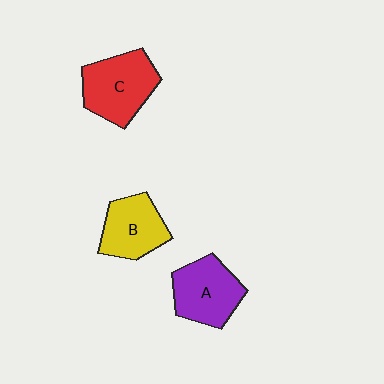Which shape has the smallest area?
Shape B (yellow).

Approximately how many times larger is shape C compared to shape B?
Approximately 1.2 times.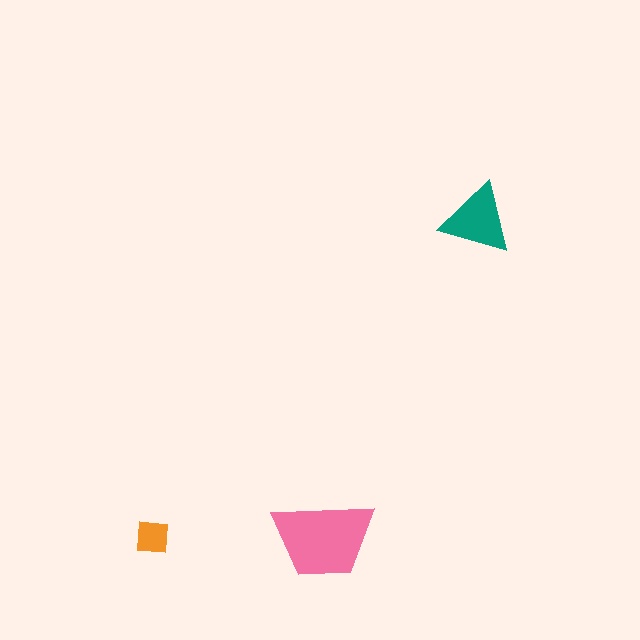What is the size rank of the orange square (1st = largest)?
3rd.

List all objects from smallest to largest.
The orange square, the teal triangle, the pink trapezoid.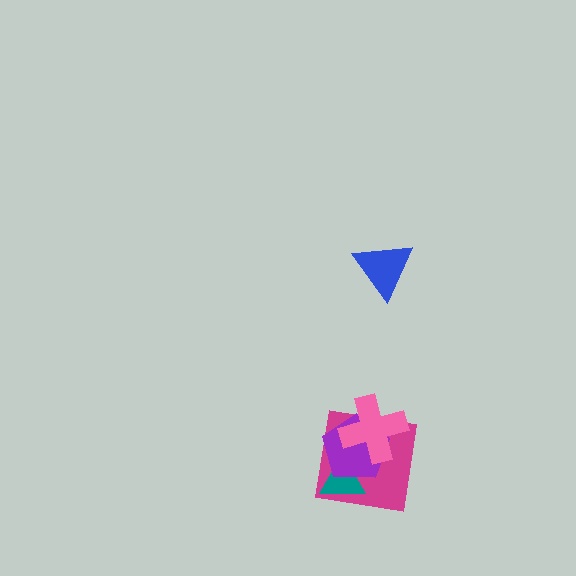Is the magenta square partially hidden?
Yes, it is partially covered by another shape.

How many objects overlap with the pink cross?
2 objects overlap with the pink cross.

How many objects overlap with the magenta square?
3 objects overlap with the magenta square.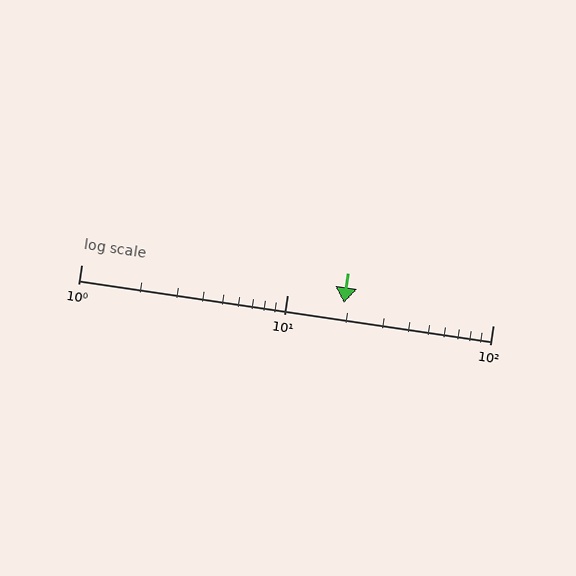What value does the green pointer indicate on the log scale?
The pointer indicates approximately 19.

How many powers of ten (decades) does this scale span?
The scale spans 2 decades, from 1 to 100.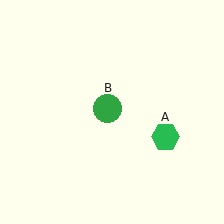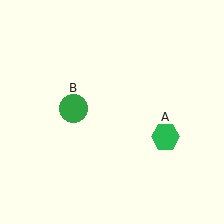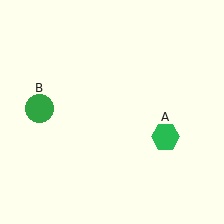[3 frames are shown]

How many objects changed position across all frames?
1 object changed position: green circle (object B).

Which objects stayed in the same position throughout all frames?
Green hexagon (object A) remained stationary.